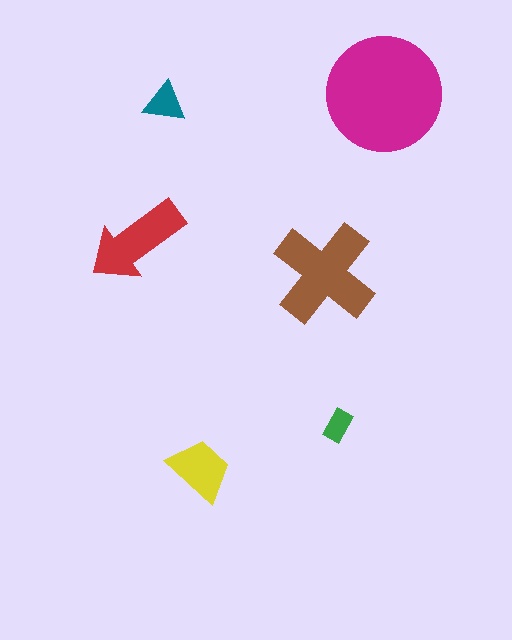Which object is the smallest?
The green rectangle.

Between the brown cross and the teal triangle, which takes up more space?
The brown cross.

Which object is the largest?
The magenta circle.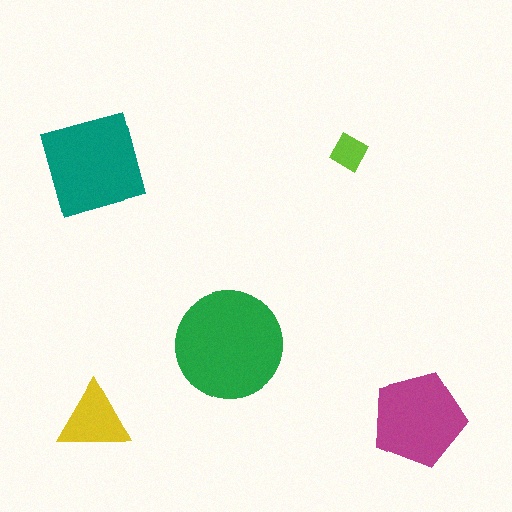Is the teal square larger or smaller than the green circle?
Smaller.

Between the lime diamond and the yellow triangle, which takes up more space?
The yellow triangle.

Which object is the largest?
The green circle.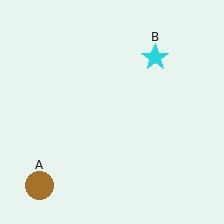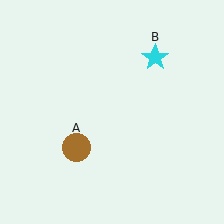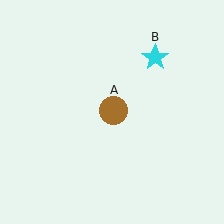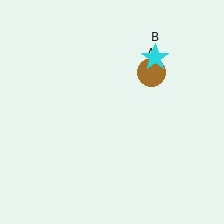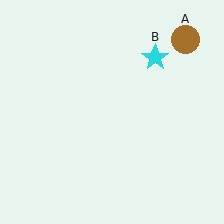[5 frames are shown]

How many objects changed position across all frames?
1 object changed position: brown circle (object A).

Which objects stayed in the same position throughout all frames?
Cyan star (object B) remained stationary.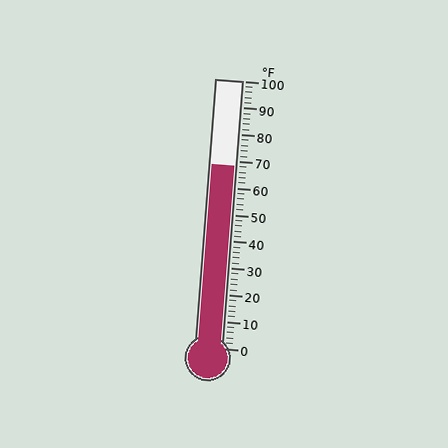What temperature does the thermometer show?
The thermometer shows approximately 68°F.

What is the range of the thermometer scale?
The thermometer scale ranges from 0°F to 100°F.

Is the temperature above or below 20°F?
The temperature is above 20°F.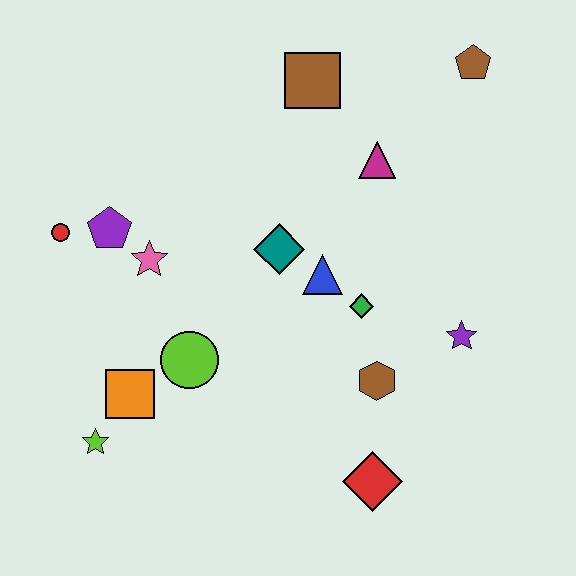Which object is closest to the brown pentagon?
The magenta triangle is closest to the brown pentagon.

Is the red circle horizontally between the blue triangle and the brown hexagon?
No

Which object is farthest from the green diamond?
The red circle is farthest from the green diamond.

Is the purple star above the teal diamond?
No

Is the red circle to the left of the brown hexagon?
Yes